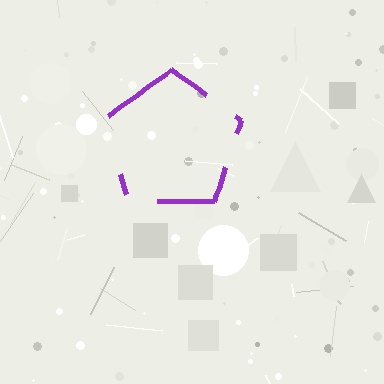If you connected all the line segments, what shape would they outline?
They would outline a pentagon.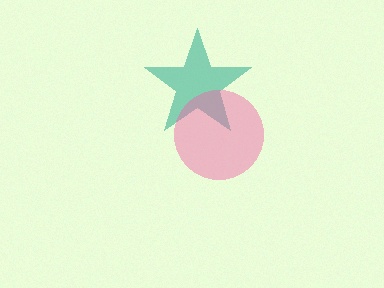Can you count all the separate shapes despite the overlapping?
Yes, there are 2 separate shapes.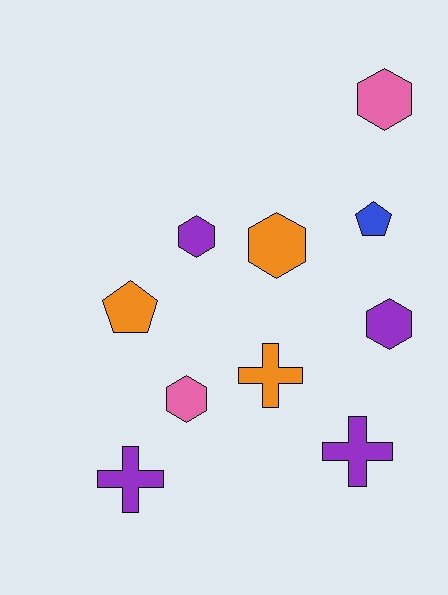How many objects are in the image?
There are 10 objects.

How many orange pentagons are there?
There is 1 orange pentagon.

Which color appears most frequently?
Purple, with 4 objects.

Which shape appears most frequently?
Hexagon, with 5 objects.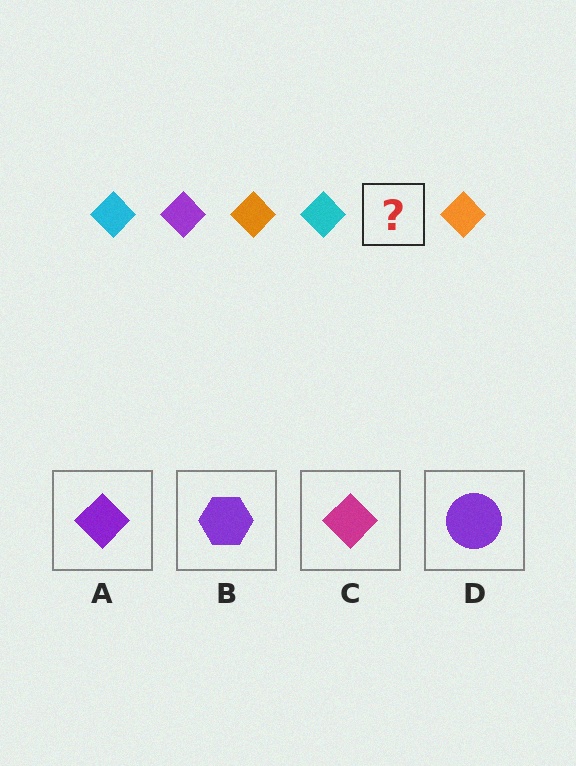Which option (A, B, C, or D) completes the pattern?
A.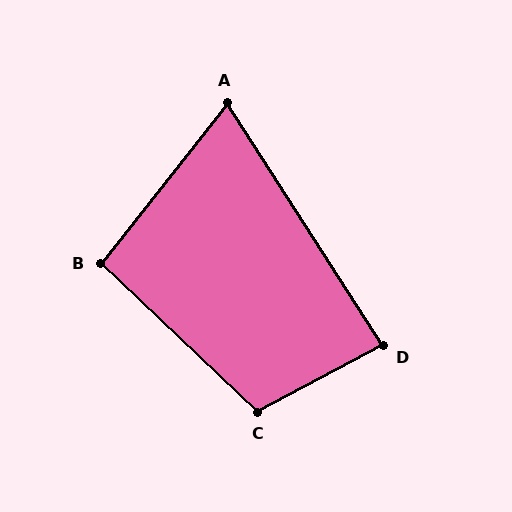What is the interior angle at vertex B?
Approximately 95 degrees (approximately right).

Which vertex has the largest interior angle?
C, at approximately 109 degrees.